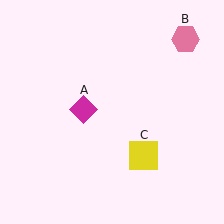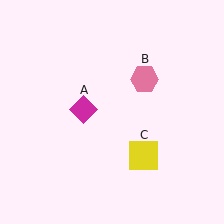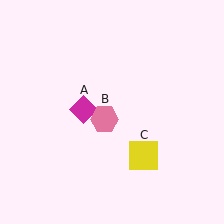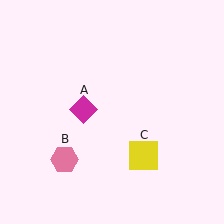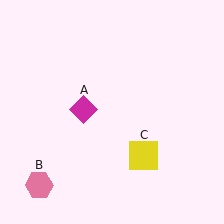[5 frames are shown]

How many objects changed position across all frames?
1 object changed position: pink hexagon (object B).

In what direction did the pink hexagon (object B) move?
The pink hexagon (object B) moved down and to the left.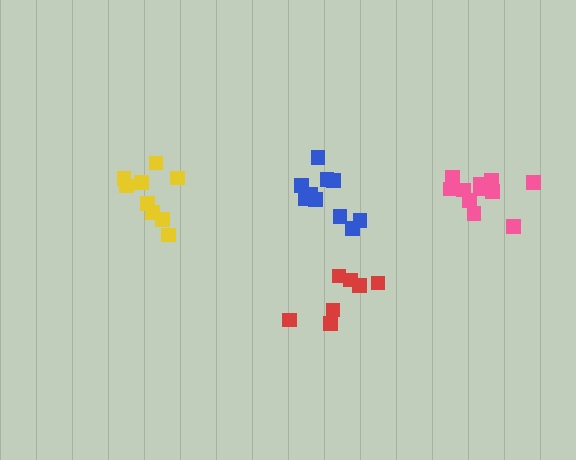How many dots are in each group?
Group 1: 7 dots, Group 2: 12 dots, Group 3: 9 dots, Group 4: 10 dots (38 total).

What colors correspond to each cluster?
The clusters are colored: red, pink, yellow, blue.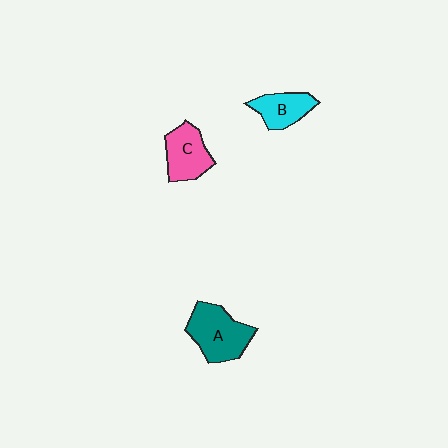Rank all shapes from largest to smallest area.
From largest to smallest: A (teal), C (pink), B (cyan).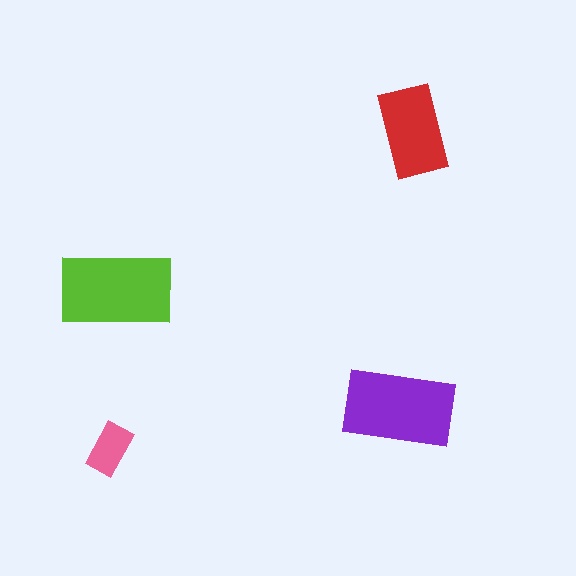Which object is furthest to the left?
The pink rectangle is leftmost.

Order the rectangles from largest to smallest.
the lime one, the purple one, the red one, the pink one.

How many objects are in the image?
There are 4 objects in the image.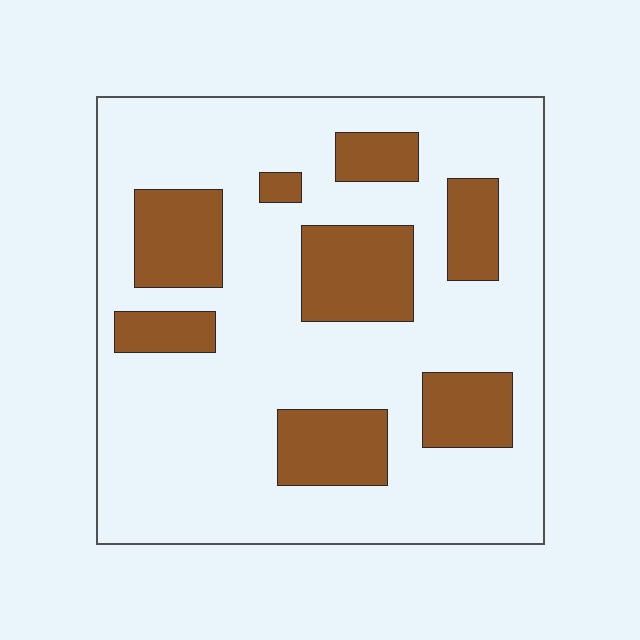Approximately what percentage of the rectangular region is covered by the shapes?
Approximately 25%.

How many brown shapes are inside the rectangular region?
8.